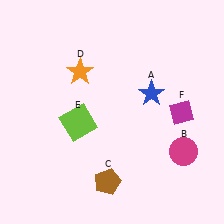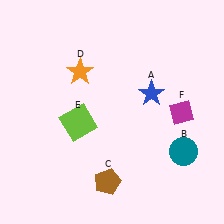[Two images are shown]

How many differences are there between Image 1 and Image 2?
There is 1 difference between the two images.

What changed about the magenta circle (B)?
In Image 1, B is magenta. In Image 2, it changed to teal.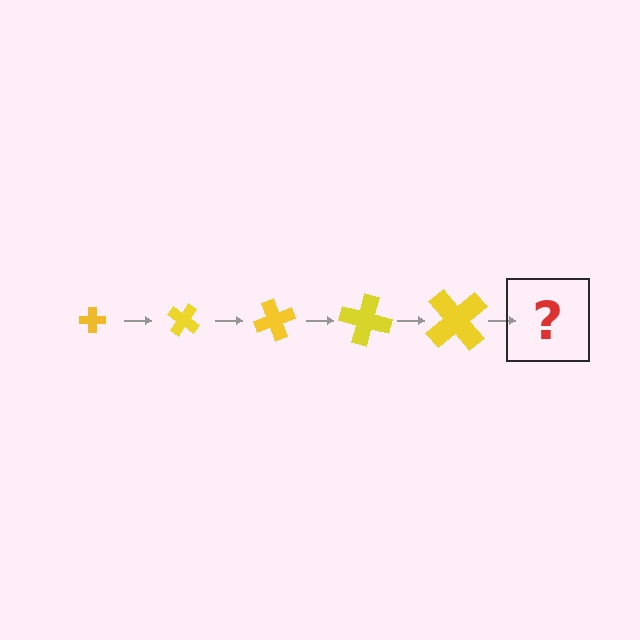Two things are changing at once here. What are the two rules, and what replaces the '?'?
The two rules are that the cross grows larger each step and it rotates 35 degrees each step. The '?' should be a cross, larger than the previous one and rotated 175 degrees from the start.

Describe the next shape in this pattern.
It should be a cross, larger than the previous one and rotated 175 degrees from the start.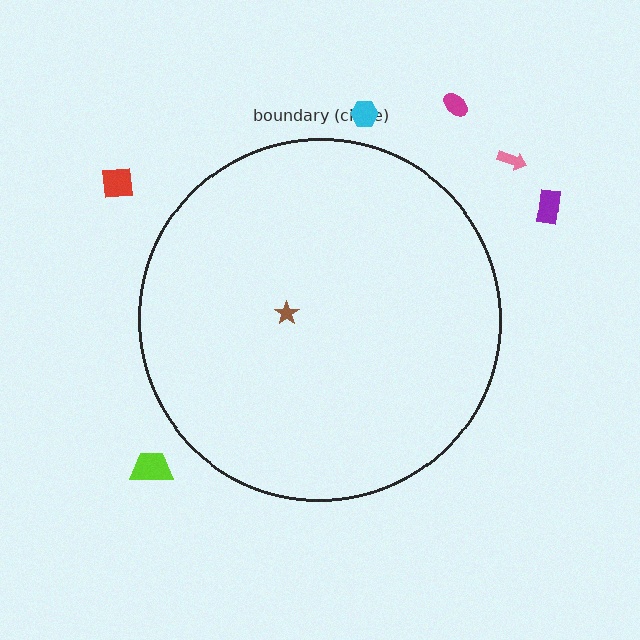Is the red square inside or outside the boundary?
Outside.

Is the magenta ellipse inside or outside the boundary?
Outside.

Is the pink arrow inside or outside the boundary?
Outside.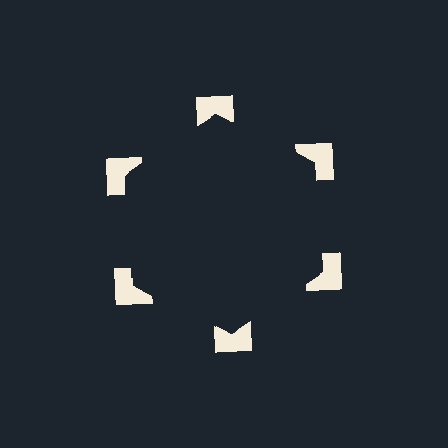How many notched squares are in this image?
There are 6 — one at each vertex of the illusory hexagon.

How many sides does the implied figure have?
6 sides.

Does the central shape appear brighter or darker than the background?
It typically appears slightly darker than the background, even though no actual brightness change is drawn.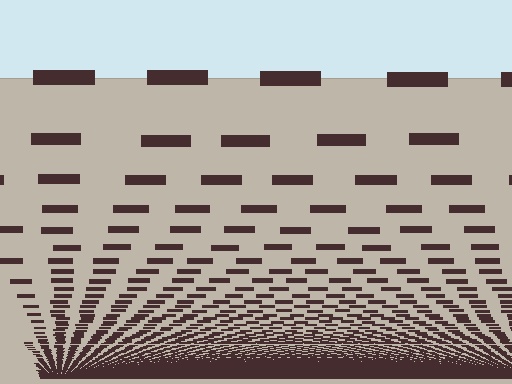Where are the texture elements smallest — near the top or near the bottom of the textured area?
Near the bottom.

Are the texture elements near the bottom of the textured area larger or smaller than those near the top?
Smaller. The gradient is inverted — elements near the bottom are smaller and denser.